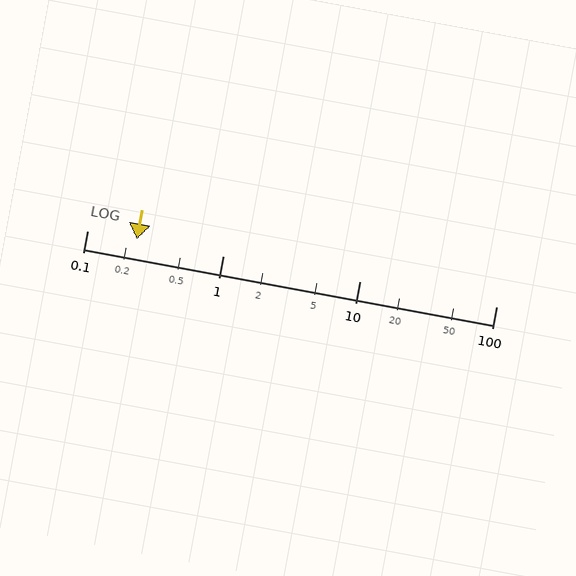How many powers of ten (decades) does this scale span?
The scale spans 3 decades, from 0.1 to 100.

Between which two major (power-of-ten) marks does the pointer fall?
The pointer is between 0.1 and 1.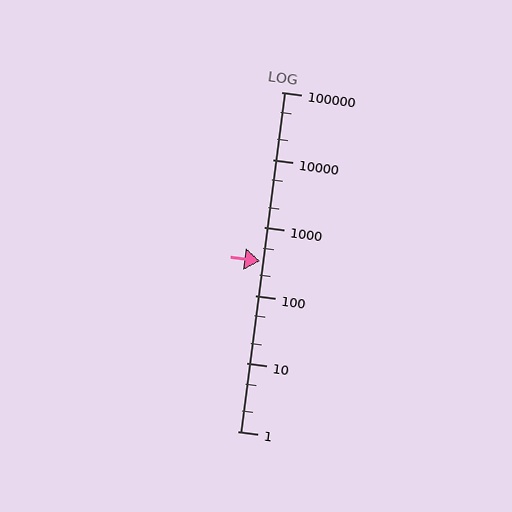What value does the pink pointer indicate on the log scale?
The pointer indicates approximately 320.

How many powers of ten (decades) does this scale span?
The scale spans 5 decades, from 1 to 100000.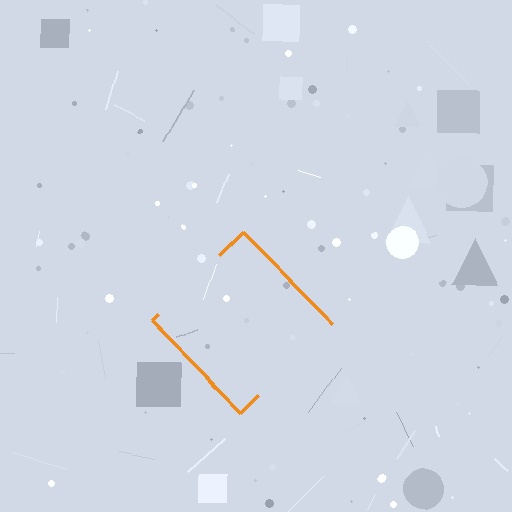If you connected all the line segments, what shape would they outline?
They would outline a diamond.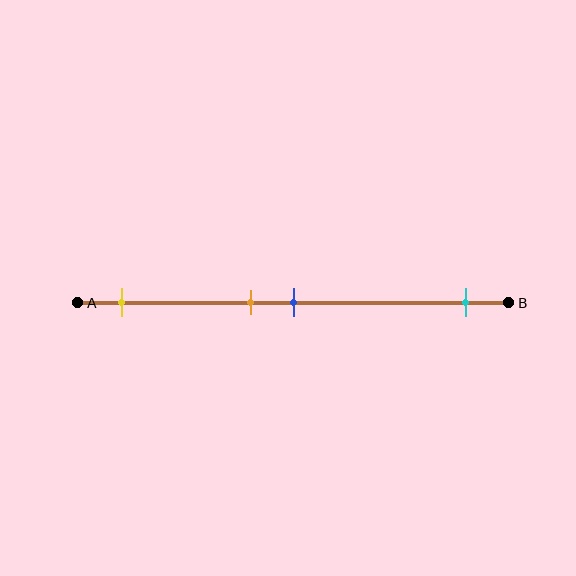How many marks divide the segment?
There are 4 marks dividing the segment.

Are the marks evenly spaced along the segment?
No, the marks are not evenly spaced.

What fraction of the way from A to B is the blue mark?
The blue mark is approximately 50% (0.5) of the way from A to B.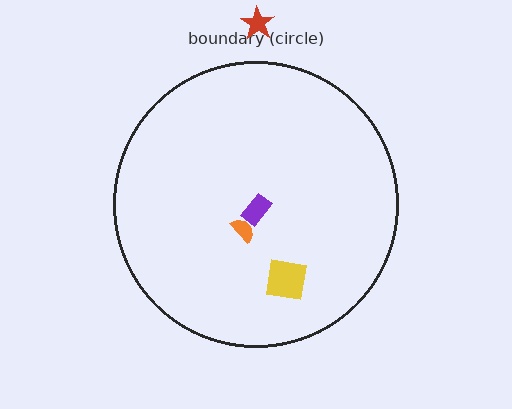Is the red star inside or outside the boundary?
Outside.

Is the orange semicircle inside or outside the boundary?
Inside.